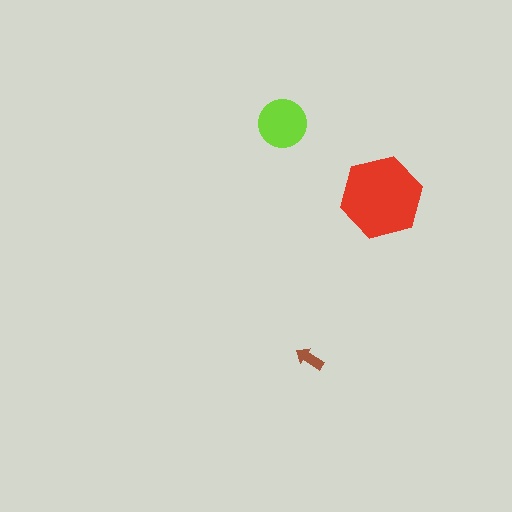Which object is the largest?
The red hexagon.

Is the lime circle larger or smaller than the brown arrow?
Larger.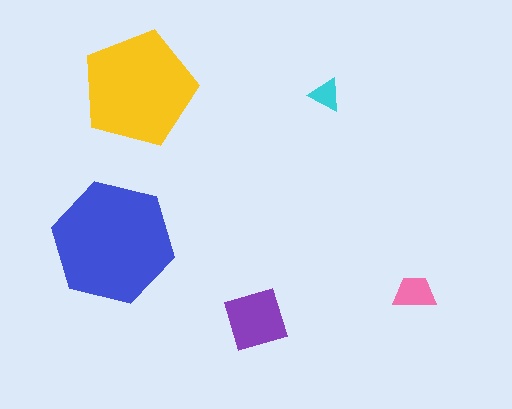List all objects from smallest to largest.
The cyan triangle, the pink trapezoid, the purple diamond, the yellow pentagon, the blue hexagon.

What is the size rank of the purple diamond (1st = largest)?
3rd.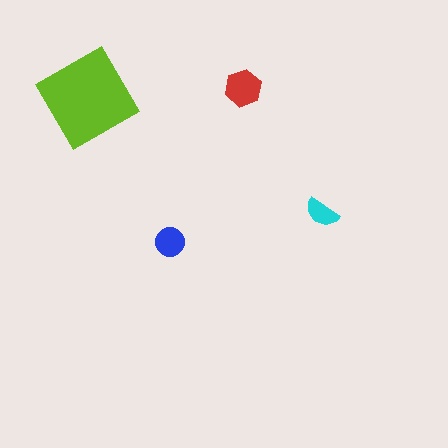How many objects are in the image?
There are 4 objects in the image.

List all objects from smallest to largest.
The cyan semicircle, the blue circle, the red hexagon, the lime diamond.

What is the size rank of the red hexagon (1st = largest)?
2nd.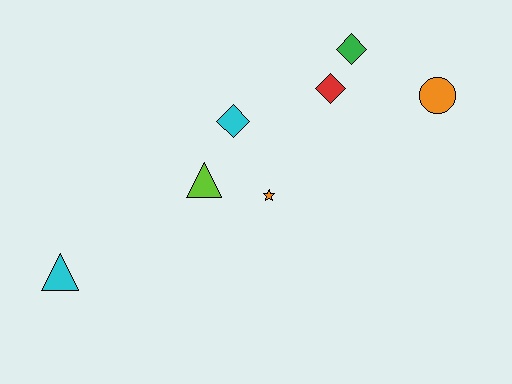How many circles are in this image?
There is 1 circle.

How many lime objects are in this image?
There is 1 lime object.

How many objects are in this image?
There are 7 objects.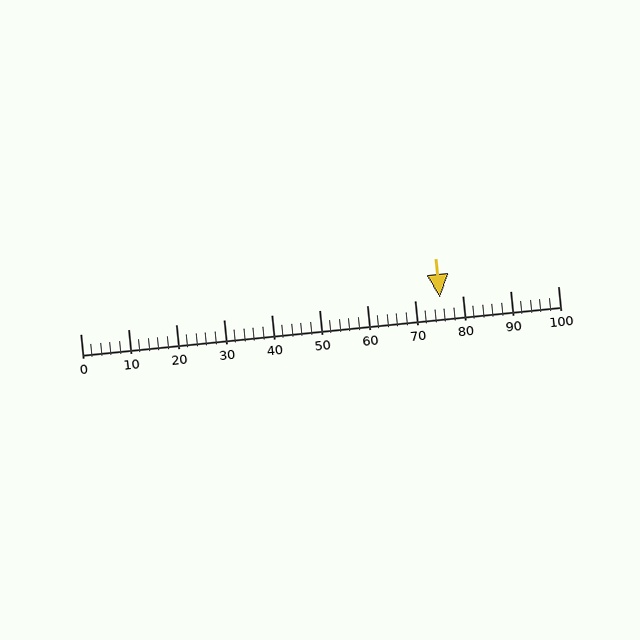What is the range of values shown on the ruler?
The ruler shows values from 0 to 100.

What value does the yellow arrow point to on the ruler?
The yellow arrow points to approximately 75.